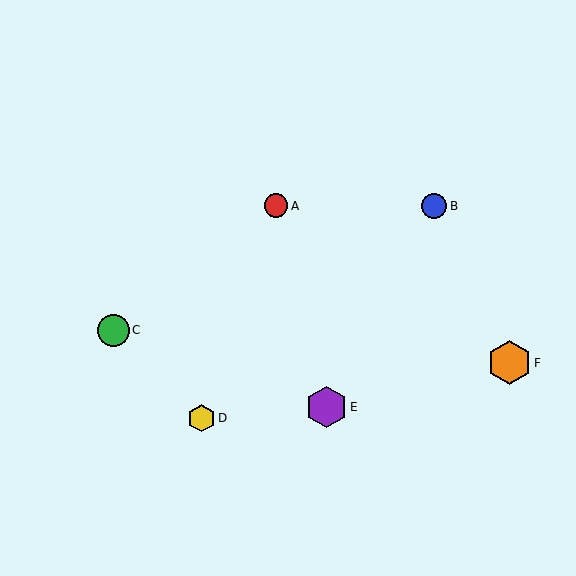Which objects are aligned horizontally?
Objects A, B are aligned horizontally.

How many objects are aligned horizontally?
2 objects (A, B) are aligned horizontally.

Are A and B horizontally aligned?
Yes, both are at y≈206.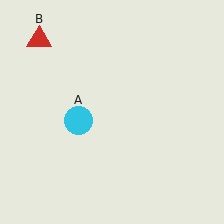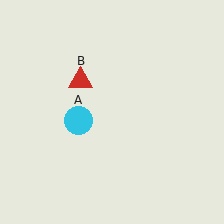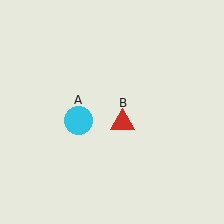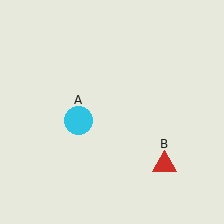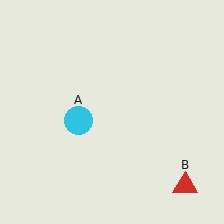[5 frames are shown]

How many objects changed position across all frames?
1 object changed position: red triangle (object B).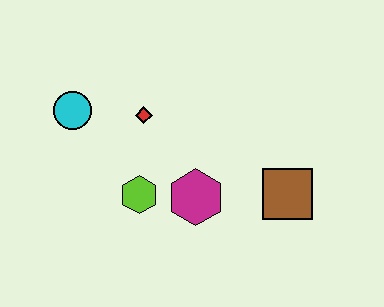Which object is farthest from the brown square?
The cyan circle is farthest from the brown square.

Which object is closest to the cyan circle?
The red diamond is closest to the cyan circle.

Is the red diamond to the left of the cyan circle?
No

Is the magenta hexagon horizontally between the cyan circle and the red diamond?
No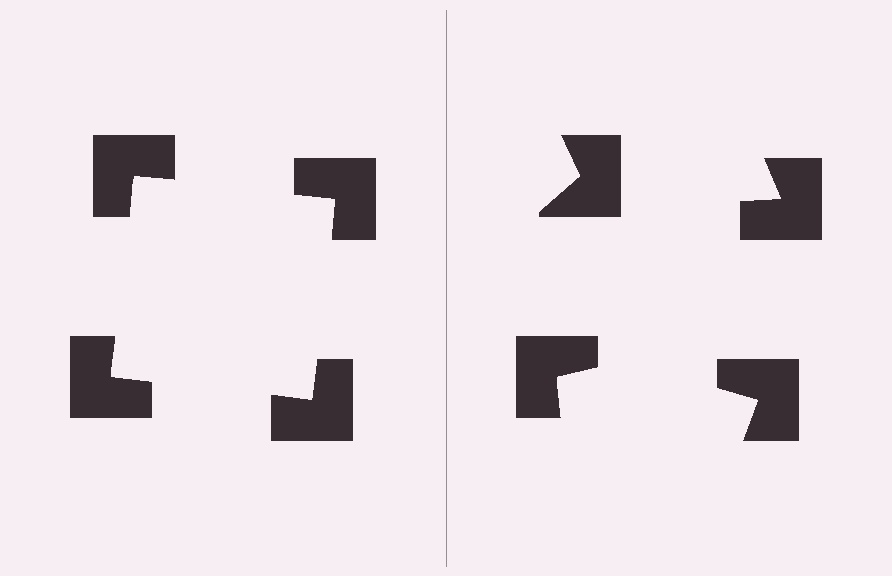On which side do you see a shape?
An illusory square appears on the left side. On the right side the wedge cuts are rotated, so no coherent shape forms.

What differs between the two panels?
The notched squares are positioned identically on both sides; only the wedge orientations differ. On the left they align to a square; on the right they are misaligned.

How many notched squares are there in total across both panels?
8 — 4 on each side.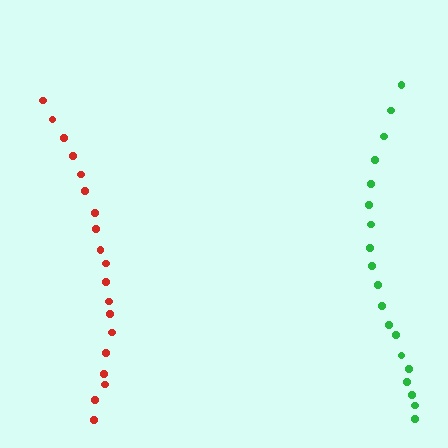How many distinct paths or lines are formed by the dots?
There are 2 distinct paths.